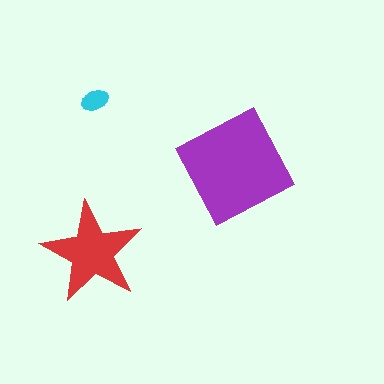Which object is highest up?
The cyan ellipse is topmost.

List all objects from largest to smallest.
The purple square, the red star, the cyan ellipse.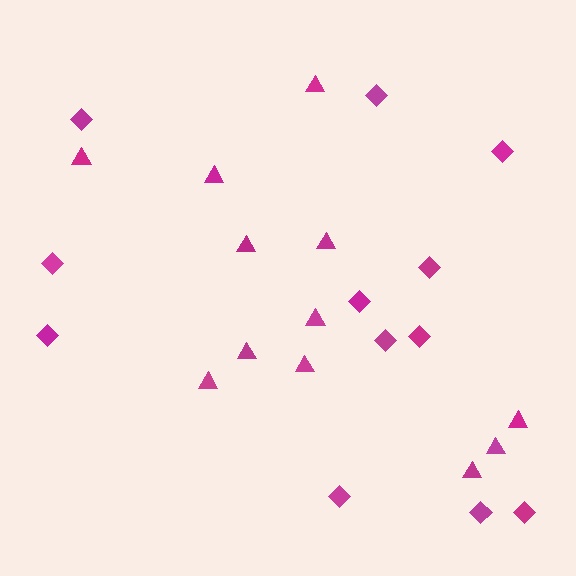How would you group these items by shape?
There are 2 groups: one group of diamonds (12) and one group of triangles (12).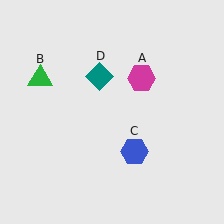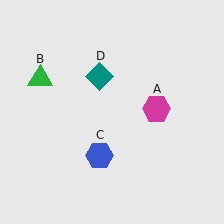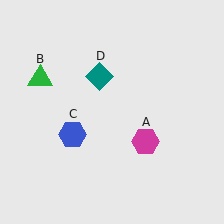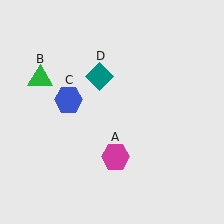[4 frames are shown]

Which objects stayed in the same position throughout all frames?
Green triangle (object B) and teal diamond (object D) remained stationary.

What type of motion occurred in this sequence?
The magenta hexagon (object A), blue hexagon (object C) rotated clockwise around the center of the scene.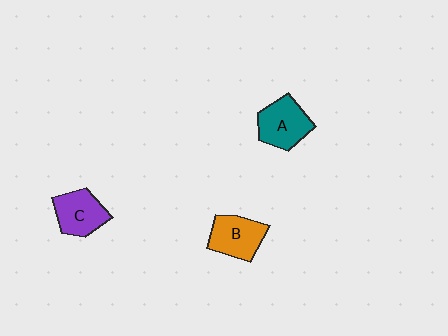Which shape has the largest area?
Shape A (teal).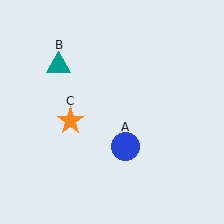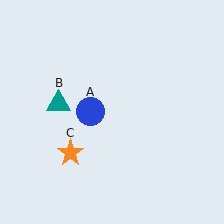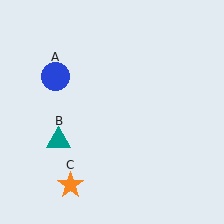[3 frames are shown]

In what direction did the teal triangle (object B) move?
The teal triangle (object B) moved down.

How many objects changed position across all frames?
3 objects changed position: blue circle (object A), teal triangle (object B), orange star (object C).